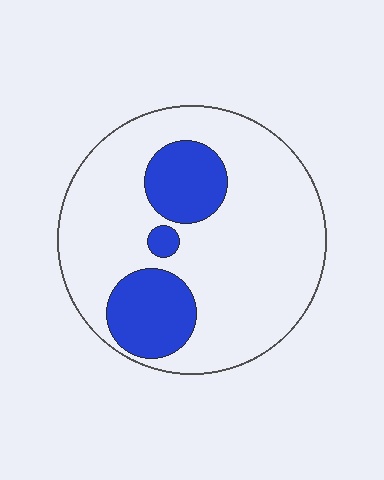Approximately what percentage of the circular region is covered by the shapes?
Approximately 25%.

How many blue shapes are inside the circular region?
3.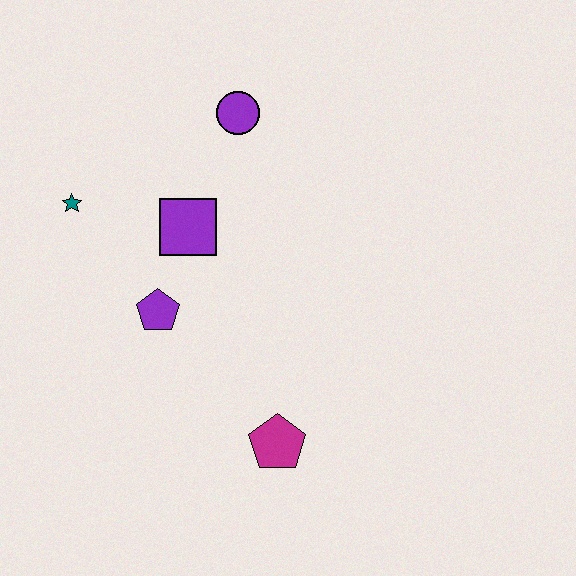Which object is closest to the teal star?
The purple square is closest to the teal star.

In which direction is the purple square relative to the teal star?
The purple square is to the right of the teal star.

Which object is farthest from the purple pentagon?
The purple circle is farthest from the purple pentagon.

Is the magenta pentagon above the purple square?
No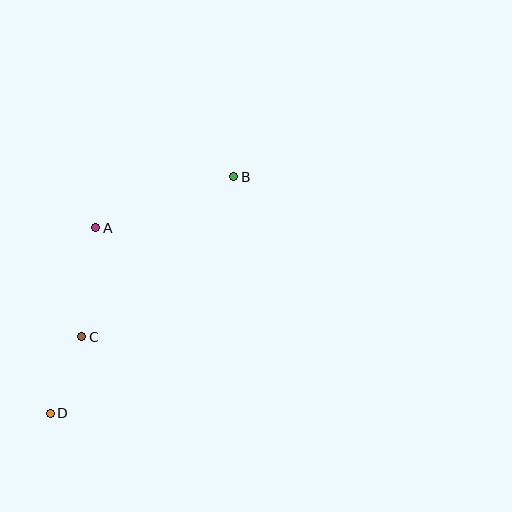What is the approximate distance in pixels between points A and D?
The distance between A and D is approximately 191 pixels.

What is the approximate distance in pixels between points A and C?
The distance between A and C is approximately 110 pixels.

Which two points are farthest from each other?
Points B and D are farthest from each other.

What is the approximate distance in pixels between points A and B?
The distance between A and B is approximately 147 pixels.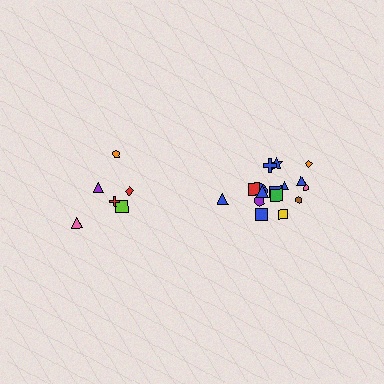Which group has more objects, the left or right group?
The right group.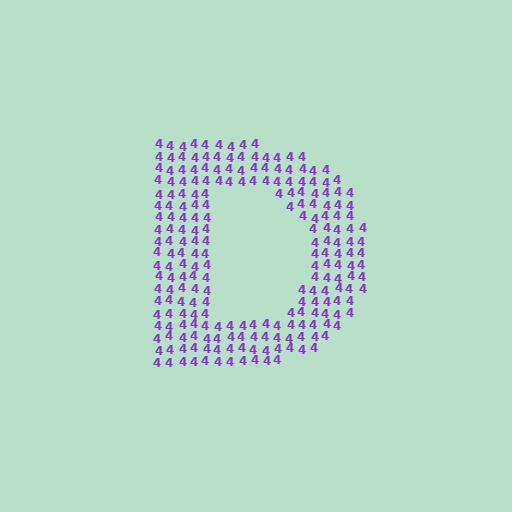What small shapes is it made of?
It is made of small digit 4's.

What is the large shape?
The large shape is the letter D.